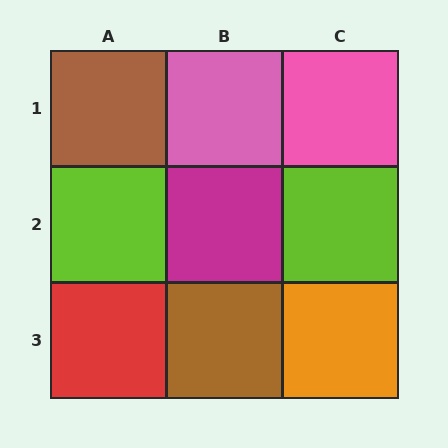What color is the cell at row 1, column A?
Brown.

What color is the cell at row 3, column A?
Red.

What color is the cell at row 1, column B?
Pink.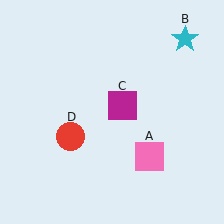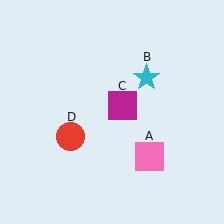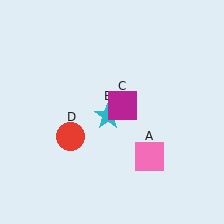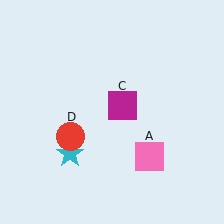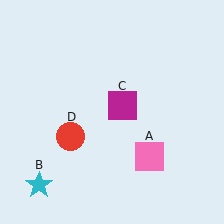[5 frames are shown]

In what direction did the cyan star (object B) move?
The cyan star (object B) moved down and to the left.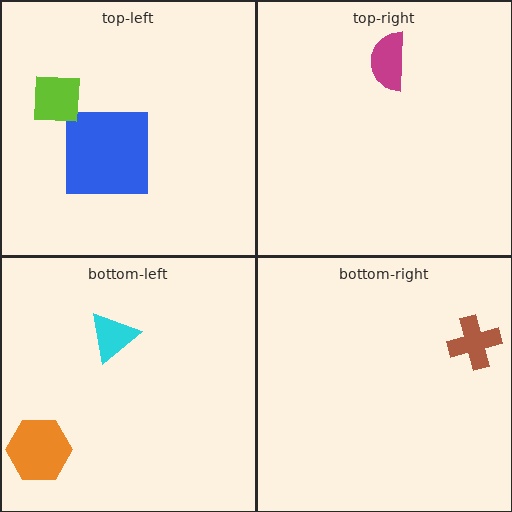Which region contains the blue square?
The top-left region.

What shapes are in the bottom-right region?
The brown cross.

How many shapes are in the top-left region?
2.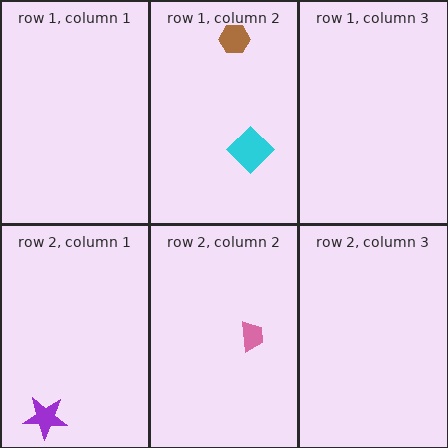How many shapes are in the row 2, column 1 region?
1.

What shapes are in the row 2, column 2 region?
The pink trapezoid.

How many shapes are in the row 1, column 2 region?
2.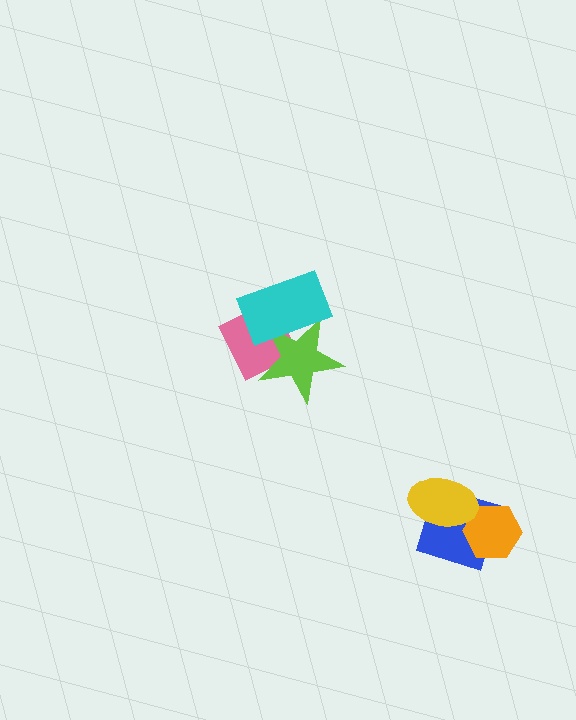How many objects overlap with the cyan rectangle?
2 objects overlap with the cyan rectangle.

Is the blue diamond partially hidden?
Yes, it is partially covered by another shape.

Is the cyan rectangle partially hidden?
No, no other shape covers it.